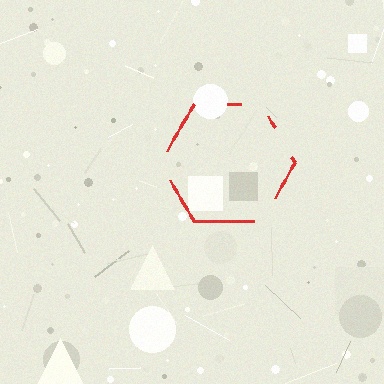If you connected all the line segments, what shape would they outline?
They would outline a hexagon.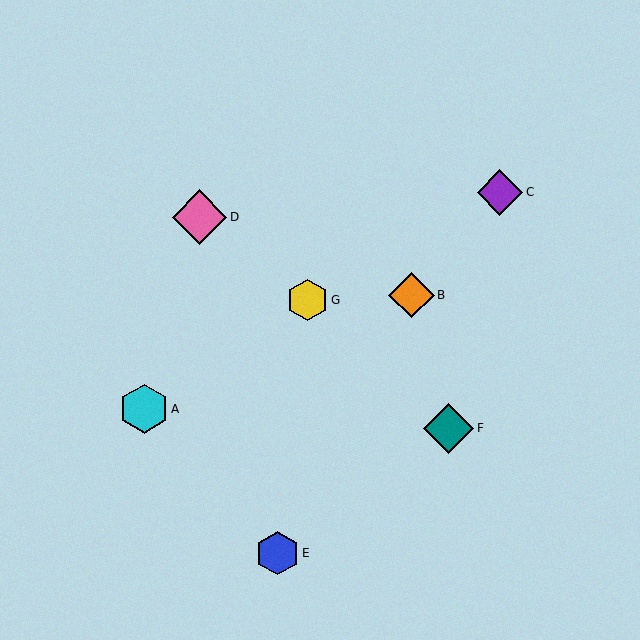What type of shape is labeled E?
Shape E is a blue hexagon.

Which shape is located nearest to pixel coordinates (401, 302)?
The orange diamond (labeled B) at (412, 295) is nearest to that location.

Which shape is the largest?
The pink diamond (labeled D) is the largest.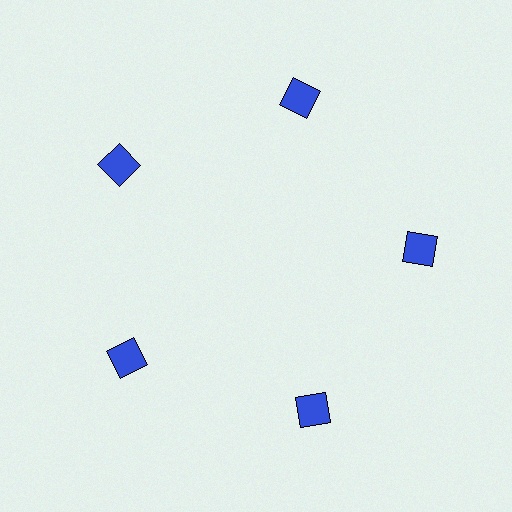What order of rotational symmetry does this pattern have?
This pattern has 5-fold rotational symmetry.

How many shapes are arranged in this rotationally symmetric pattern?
There are 5 shapes, arranged in 5 groups of 1.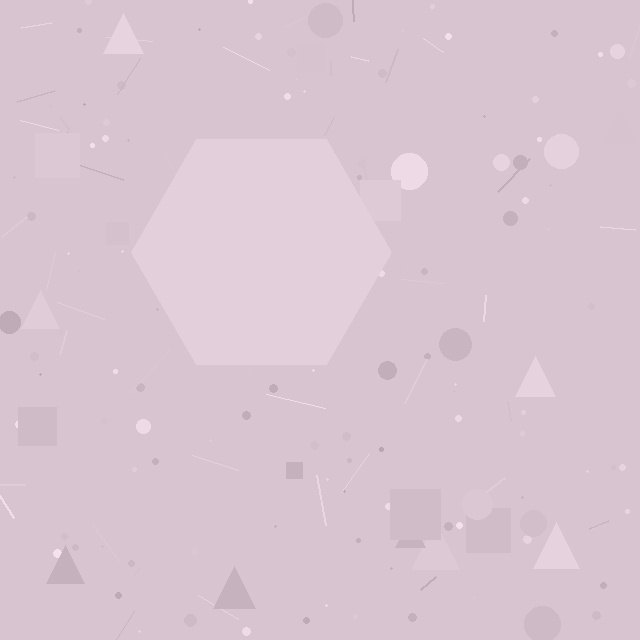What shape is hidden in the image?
A hexagon is hidden in the image.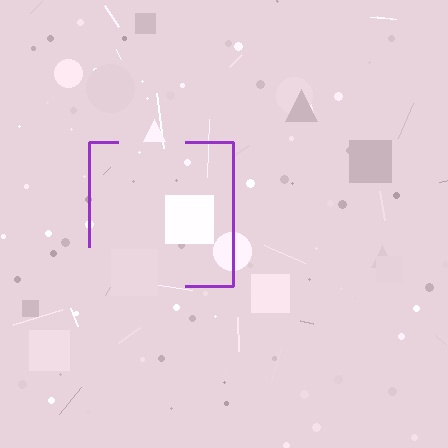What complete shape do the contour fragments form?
The contour fragments form a square.